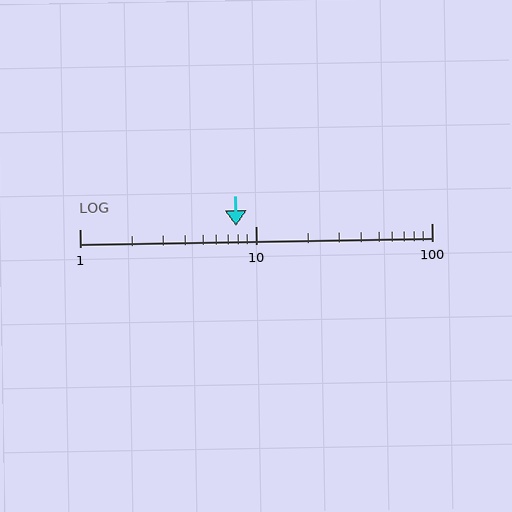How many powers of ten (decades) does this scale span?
The scale spans 2 decades, from 1 to 100.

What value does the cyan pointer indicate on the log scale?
The pointer indicates approximately 7.7.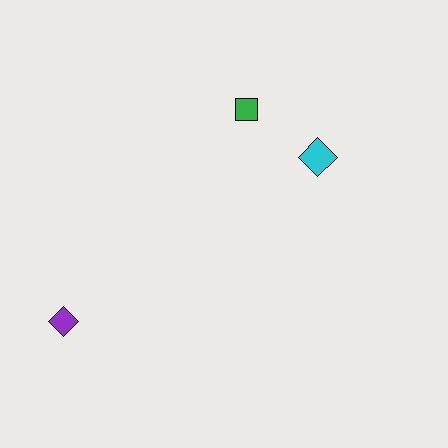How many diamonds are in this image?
There are 2 diamonds.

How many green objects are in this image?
There is 1 green object.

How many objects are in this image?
There are 3 objects.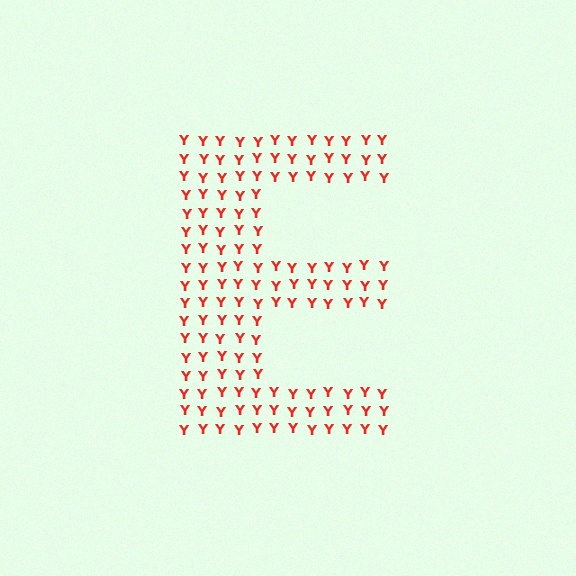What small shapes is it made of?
It is made of small letter Y's.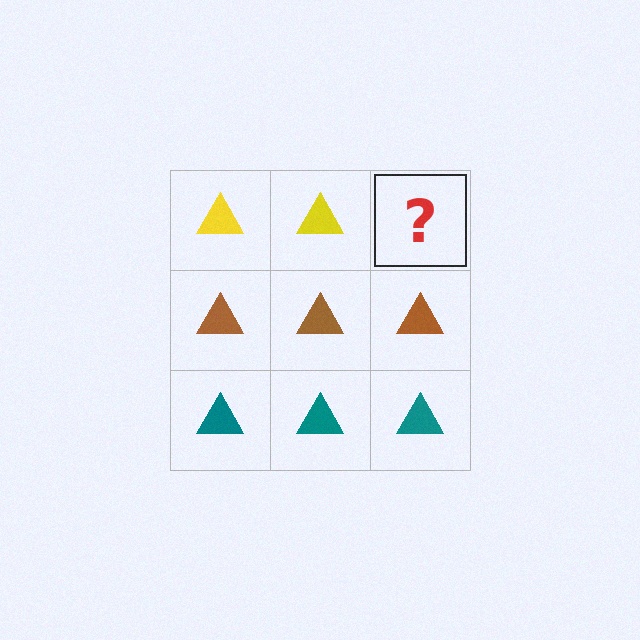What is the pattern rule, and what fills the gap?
The rule is that each row has a consistent color. The gap should be filled with a yellow triangle.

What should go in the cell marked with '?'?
The missing cell should contain a yellow triangle.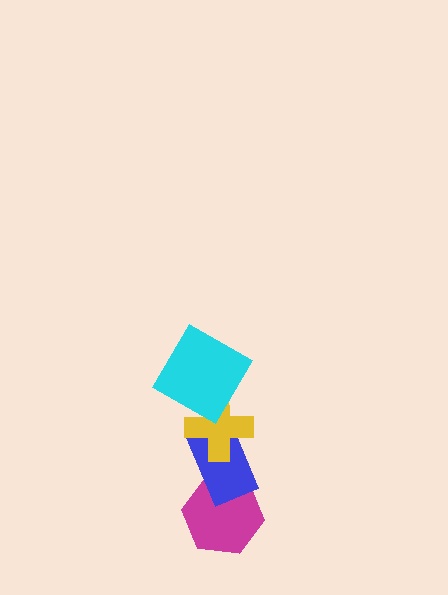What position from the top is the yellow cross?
The yellow cross is 2nd from the top.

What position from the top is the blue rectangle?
The blue rectangle is 3rd from the top.